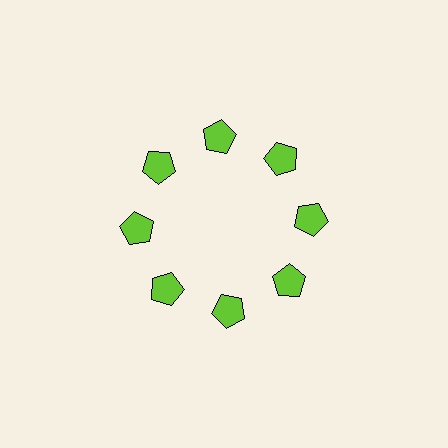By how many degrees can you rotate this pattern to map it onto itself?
The pattern maps onto itself every 45 degrees of rotation.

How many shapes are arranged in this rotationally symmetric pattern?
There are 8 shapes, arranged in 8 groups of 1.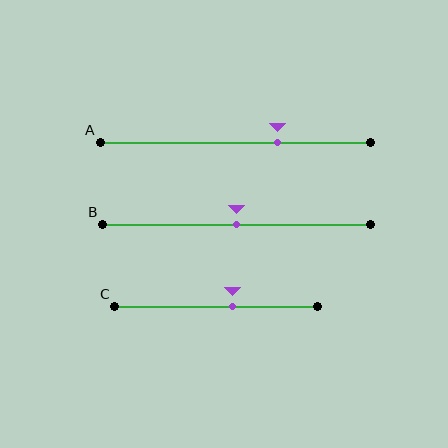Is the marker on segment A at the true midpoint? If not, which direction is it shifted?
No, the marker on segment A is shifted to the right by about 15% of the segment length.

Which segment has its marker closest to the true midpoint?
Segment B has its marker closest to the true midpoint.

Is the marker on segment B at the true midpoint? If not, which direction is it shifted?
Yes, the marker on segment B is at the true midpoint.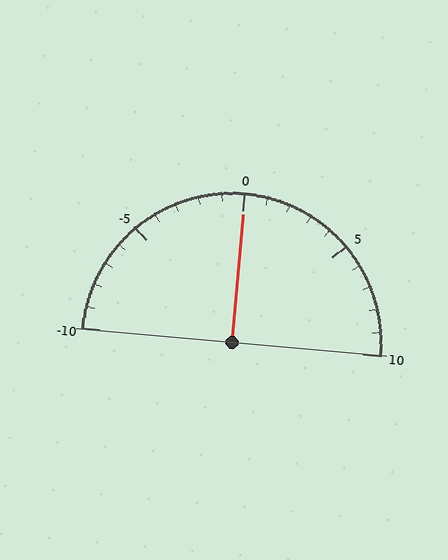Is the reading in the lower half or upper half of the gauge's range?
The reading is in the upper half of the range (-10 to 10).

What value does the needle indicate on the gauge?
The needle indicates approximately 0.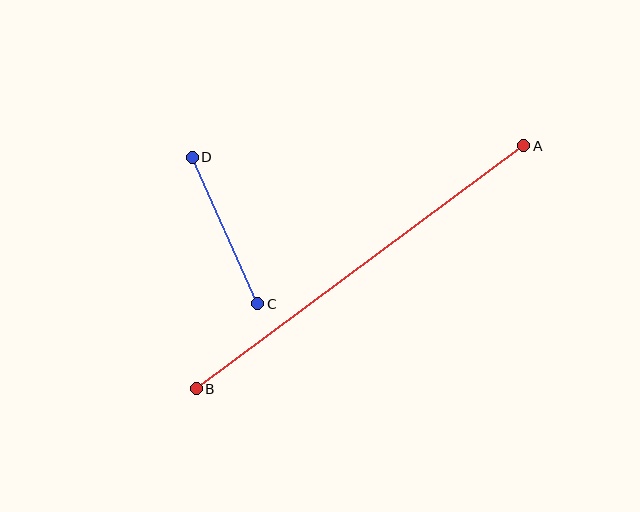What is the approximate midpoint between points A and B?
The midpoint is at approximately (360, 267) pixels.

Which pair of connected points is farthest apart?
Points A and B are farthest apart.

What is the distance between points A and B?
The distance is approximately 408 pixels.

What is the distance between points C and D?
The distance is approximately 160 pixels.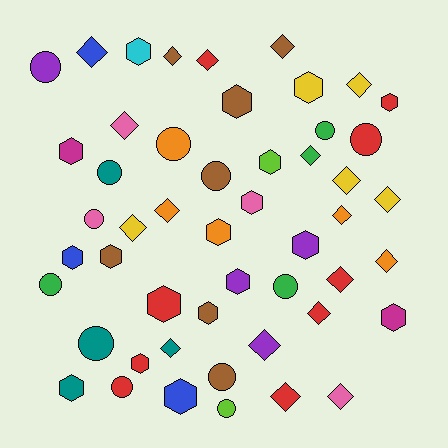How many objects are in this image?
There are 50 objects.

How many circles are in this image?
There are 13 circles.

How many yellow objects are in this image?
There are 5 yellow objects.